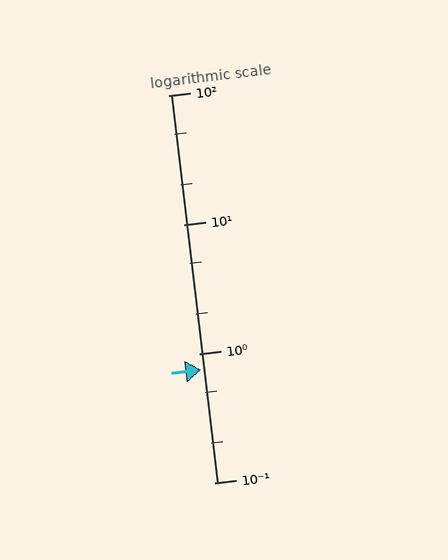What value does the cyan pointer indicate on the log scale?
The pointer indicates approximately 0.74.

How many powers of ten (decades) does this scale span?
The scale spans 3 decades, from 0.1 to 100.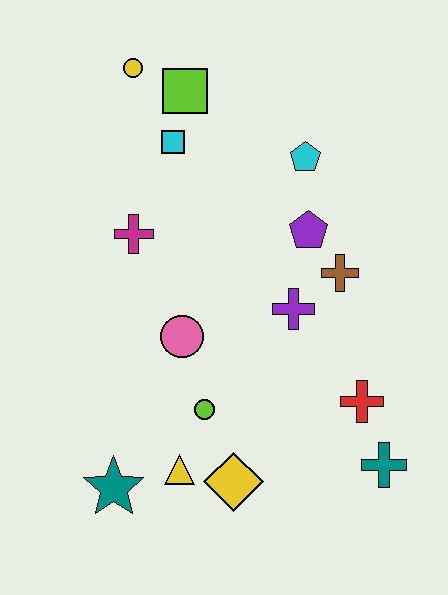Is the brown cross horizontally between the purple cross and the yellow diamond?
No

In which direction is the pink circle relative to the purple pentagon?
The pink circle is to the left of the purple pentagon.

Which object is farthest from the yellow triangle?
The yellow circle is farthest from the yellow triangle.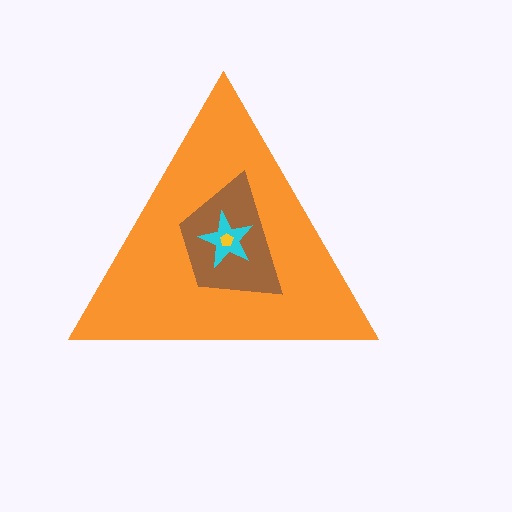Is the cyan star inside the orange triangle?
Yes.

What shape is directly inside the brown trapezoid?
The cyan star.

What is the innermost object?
The yellow pentagon.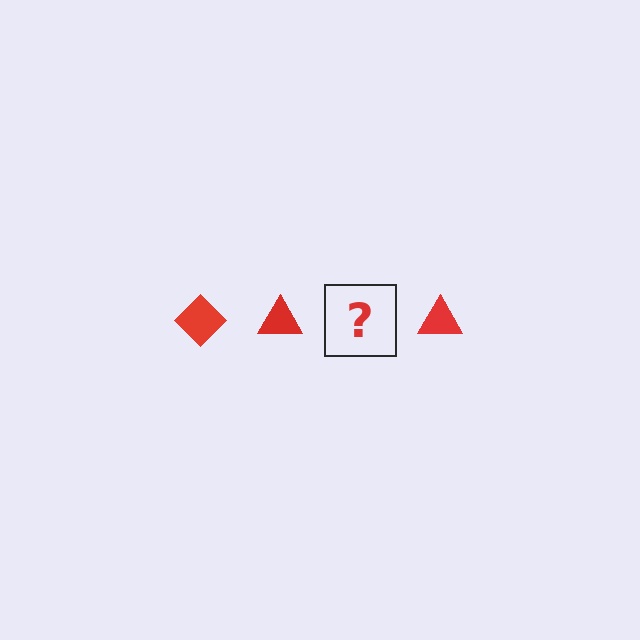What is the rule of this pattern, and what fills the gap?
The rule is that the pattern cycles through diamond, triangle shapes in red. The gap should be filled with a red diamond.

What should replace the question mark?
The question mark should be replaced with a red diamond.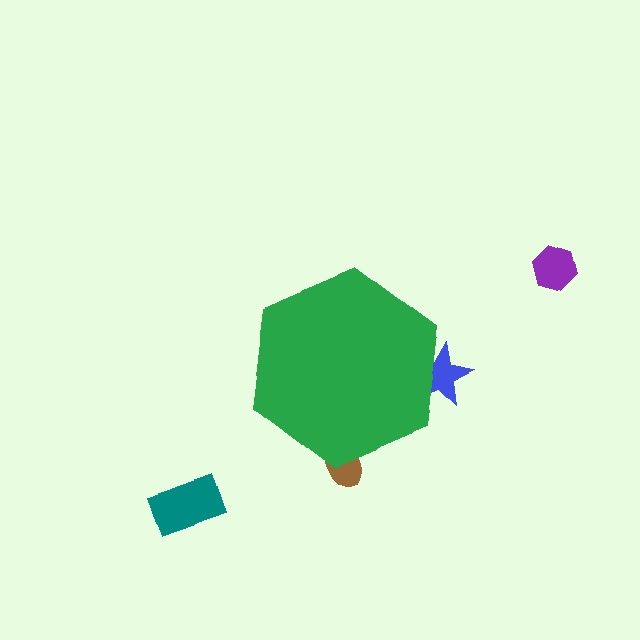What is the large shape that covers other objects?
A green hexagon.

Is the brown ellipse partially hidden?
Yes, the brown ellipse is partially hidden behind the green hexagon.